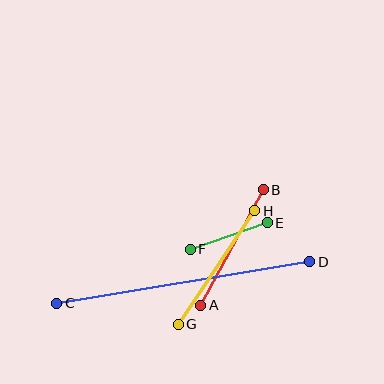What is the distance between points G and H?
The distance is approximately 137 pixels.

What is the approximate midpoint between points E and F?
The midpoint is at approximately (229, 236) pixels.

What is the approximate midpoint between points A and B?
The midpoint is at approximately (232, 248) pixels.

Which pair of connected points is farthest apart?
Points C and D are farthest apart.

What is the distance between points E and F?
The distance is approximately 81 pixels.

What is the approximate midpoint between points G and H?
The midpoint is at approximately (217, 267) pixels.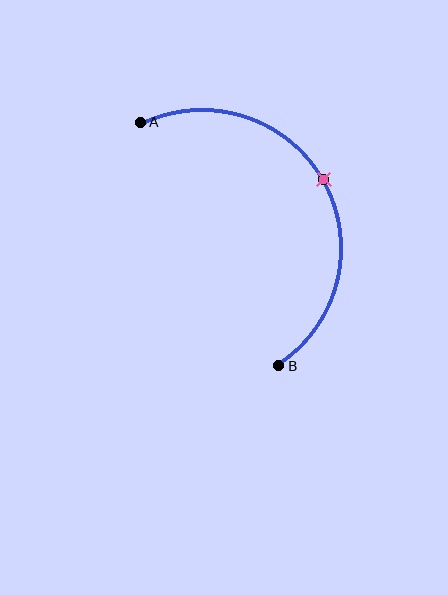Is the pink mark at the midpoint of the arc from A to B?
Yes. The pink mark lies on the arc at equal arc-length from both A and B — it is the arc midpoint.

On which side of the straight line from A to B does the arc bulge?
The arc bulges to the right of the straight line connecting A and B.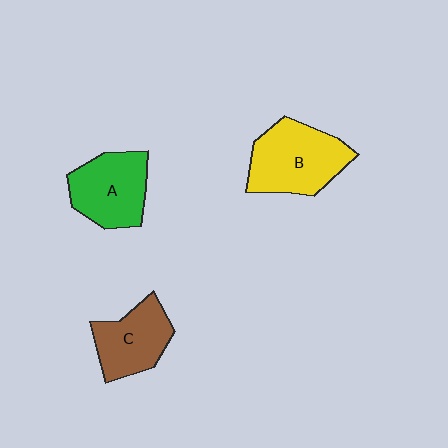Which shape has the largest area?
Shape B (yellow).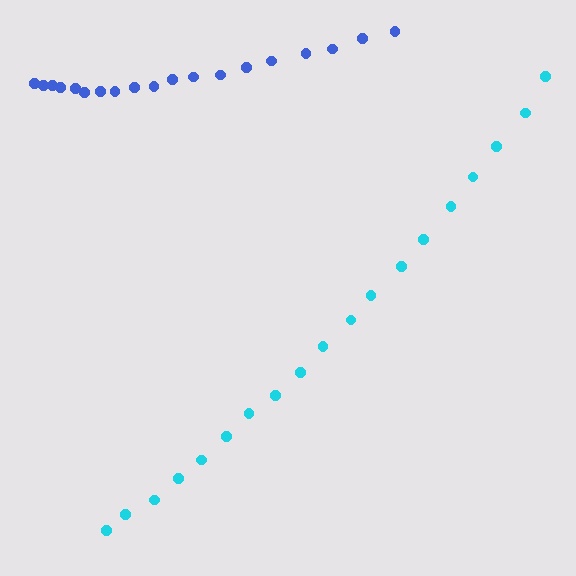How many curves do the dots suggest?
There are 2 distinct paths.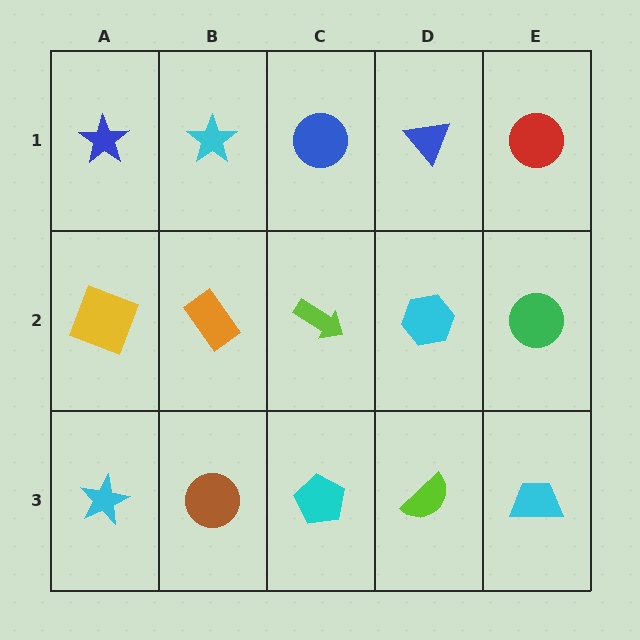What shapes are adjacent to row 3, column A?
A yellow square (row 2, column A), a brown circle (row 3, column B).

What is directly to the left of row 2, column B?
A yellow square.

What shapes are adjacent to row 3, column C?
A lime arrow (row 2, column C), a brown circle (row 3, column B), a lime semicircle (row 3, column D).